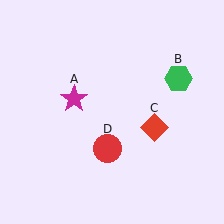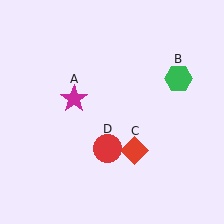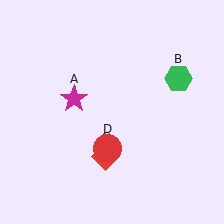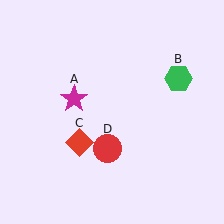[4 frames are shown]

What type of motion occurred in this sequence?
The red diamond (object C) rotated clockwise around the center of the scene.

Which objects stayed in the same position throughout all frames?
Magenta star (object A) and green hexagon (object B) and red circle (object D) remained stationary.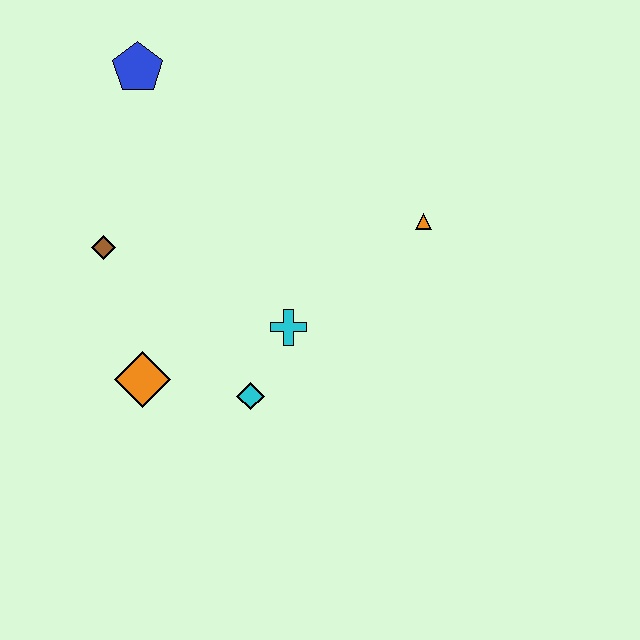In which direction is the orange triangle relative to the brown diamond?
The orange triangle is to the right of the brown diamond.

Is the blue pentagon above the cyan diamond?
Yes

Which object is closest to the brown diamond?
The orange diamond is closest to the brown diamond.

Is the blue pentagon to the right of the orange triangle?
No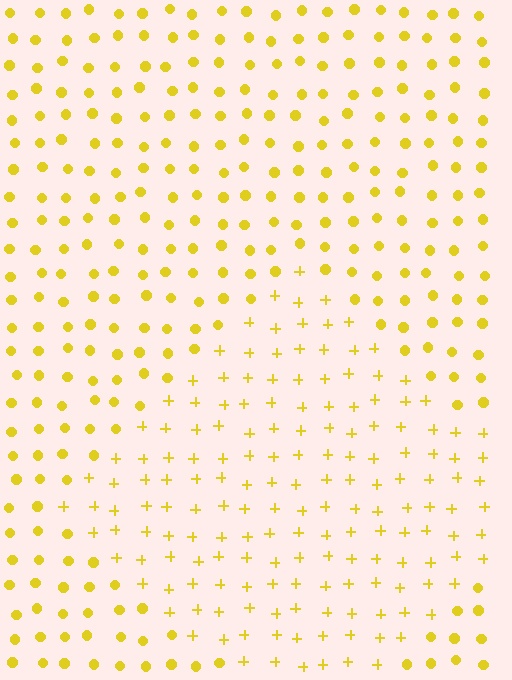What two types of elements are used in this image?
The image uses plus signs inside the diamond region and circles outside it.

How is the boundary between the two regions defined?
The boundary is defined by a change in element shape: plus signs inside vs. circles outside. All elements share the same color and spacing.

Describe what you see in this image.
The image is filled with small yellow elements arranged in a uniform grid. A diamond-shaped region contains plus signs, while the surrounding area contains circles. The boundary is defined purely by the change in element shape.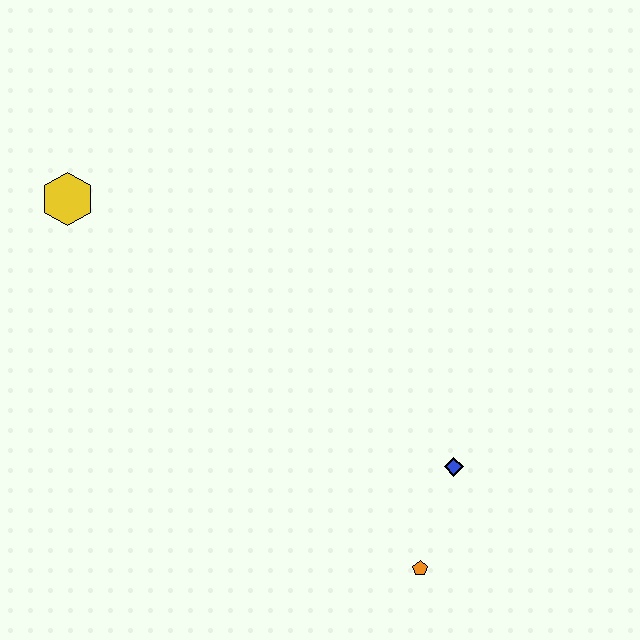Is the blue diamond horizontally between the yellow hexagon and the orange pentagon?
No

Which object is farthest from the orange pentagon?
The yellow hexagon is farthest from the orange pentagon.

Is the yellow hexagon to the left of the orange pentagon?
Yes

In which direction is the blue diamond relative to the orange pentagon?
The blue diamond is above the orange pentagon.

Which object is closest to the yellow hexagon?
The blue diamond is closest to the yellow hexagon.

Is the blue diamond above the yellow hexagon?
No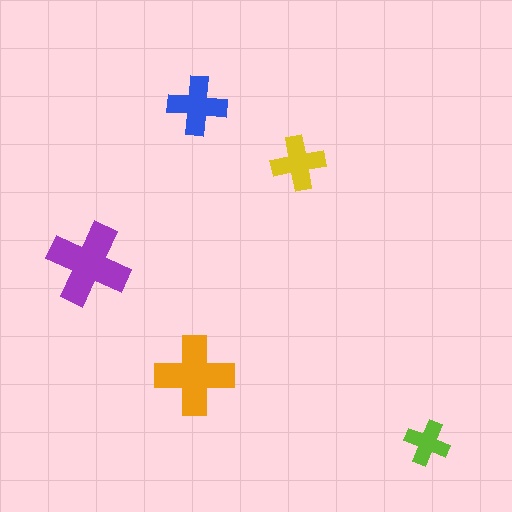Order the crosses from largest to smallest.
the purple one, the orange one, the blue one, the yellow one, the lime one.